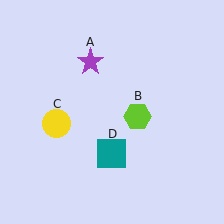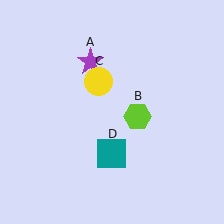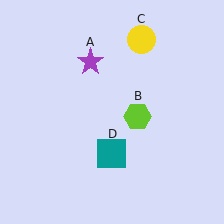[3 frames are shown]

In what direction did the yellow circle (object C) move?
The yellow circle (object C) moved up and to the right.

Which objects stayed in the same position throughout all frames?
Purple star (object A) and lime hexagon (object B) and teal square (object D) remained stationary.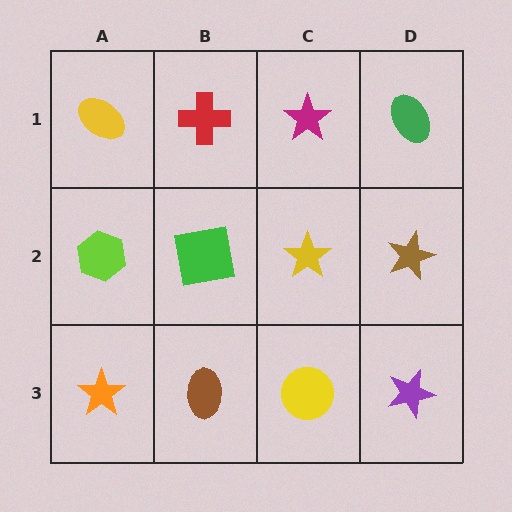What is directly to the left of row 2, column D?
A yellow star.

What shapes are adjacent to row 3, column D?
A brown star (row 2, column D), a yellow circle (row 3, column C).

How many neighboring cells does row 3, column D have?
2.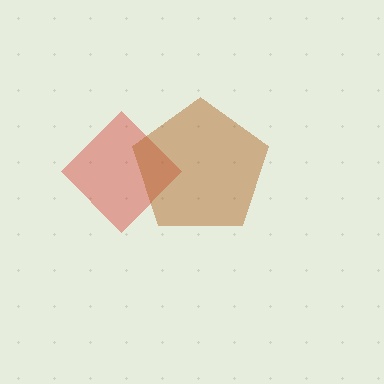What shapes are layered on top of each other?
The layered shapes are: a red diamond, a brown pentagon.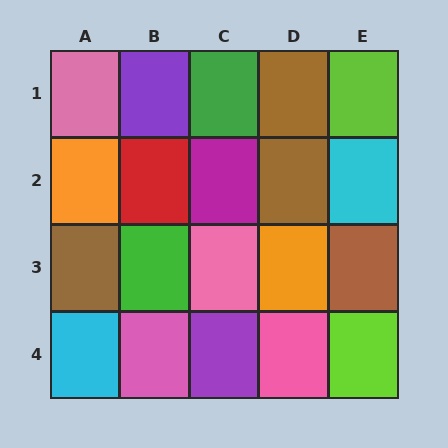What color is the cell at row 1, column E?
Lime.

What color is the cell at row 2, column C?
Magenta.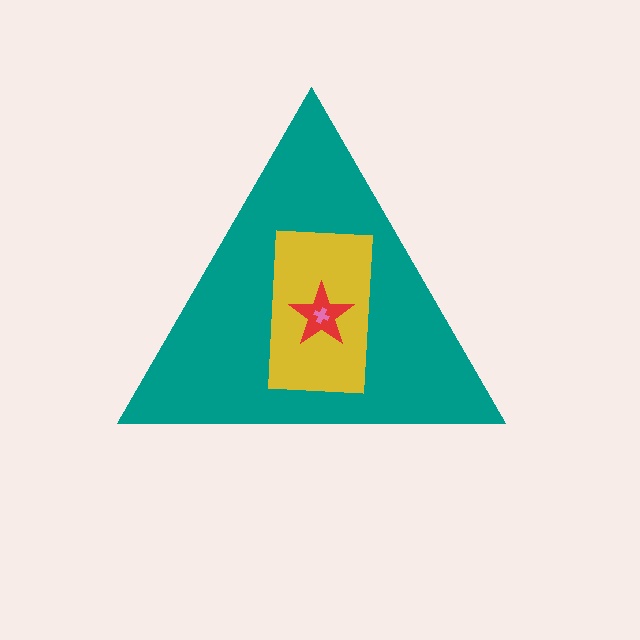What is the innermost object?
The pink cross.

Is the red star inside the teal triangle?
Yes.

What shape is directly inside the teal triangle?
The yellow rectangle.